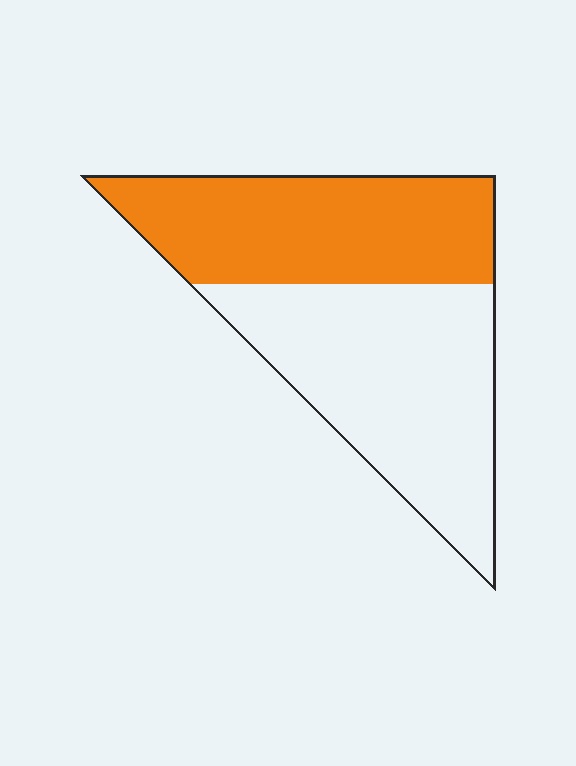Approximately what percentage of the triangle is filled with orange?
Approximately 45%.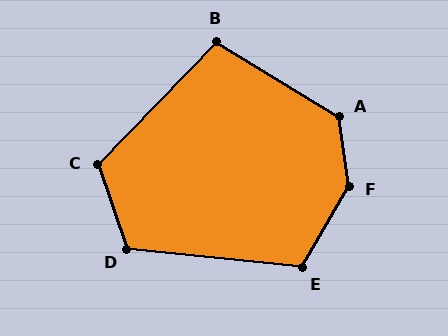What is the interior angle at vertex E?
Approximately 114 degrees (obtuse).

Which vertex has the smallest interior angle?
B, at approximately 103 degrees.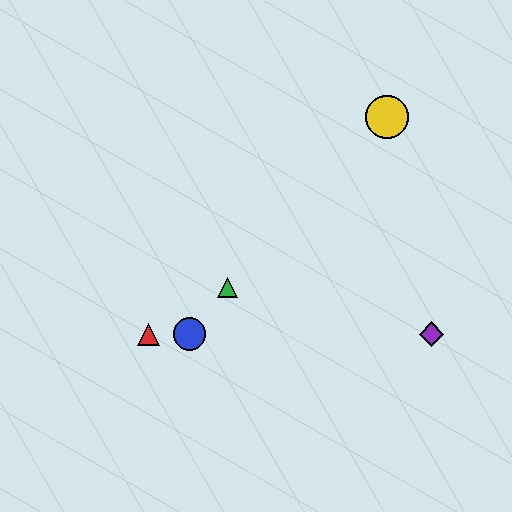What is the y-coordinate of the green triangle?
The green triangle is at y≈288.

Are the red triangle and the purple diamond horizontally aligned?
Yes, both are at y≈334.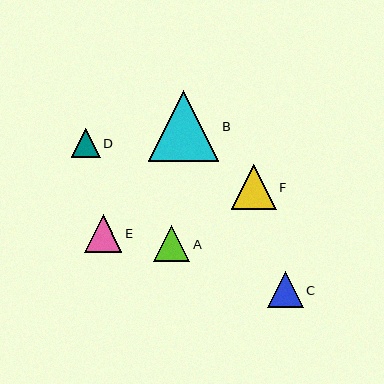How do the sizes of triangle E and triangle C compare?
Triangle E and triangle C are approximately the same size.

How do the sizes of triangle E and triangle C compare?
Triangle E and triangle C are approximately the same size.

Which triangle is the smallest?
Triangle D is the smallest with a size of approximately 29 pixels.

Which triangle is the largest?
Triangle B is the largest with a size of approximately 70 pixels.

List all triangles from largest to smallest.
From largest to smallest: B, F, E, A, C, D.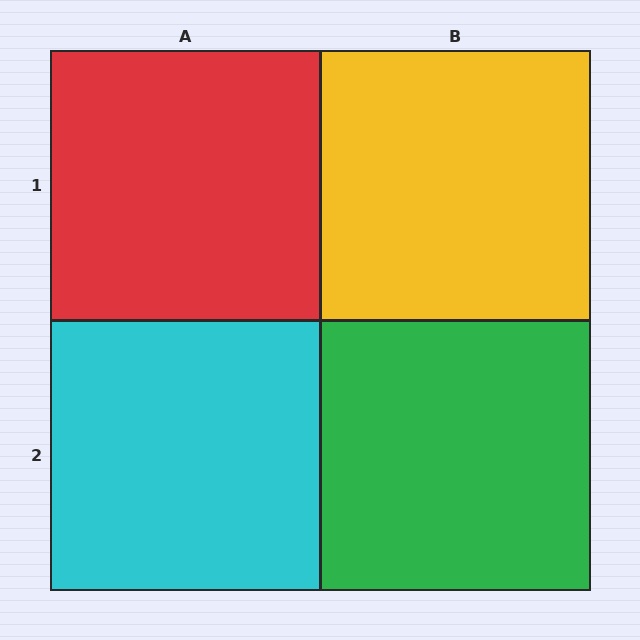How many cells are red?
1 cell is red.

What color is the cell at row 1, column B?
Yellow.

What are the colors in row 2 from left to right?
Cyan, green.